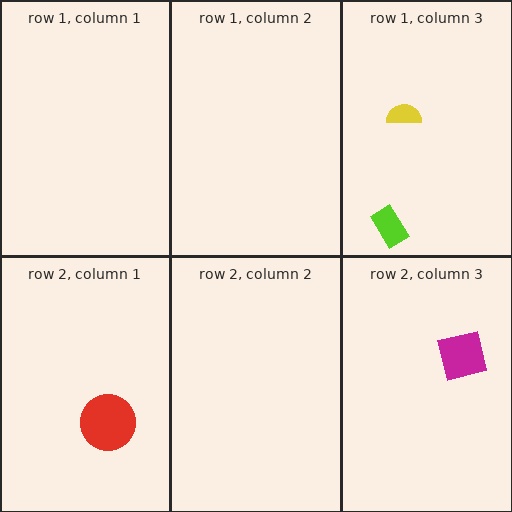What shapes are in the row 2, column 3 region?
The magenta square.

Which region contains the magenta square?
The row 2, column 3 region.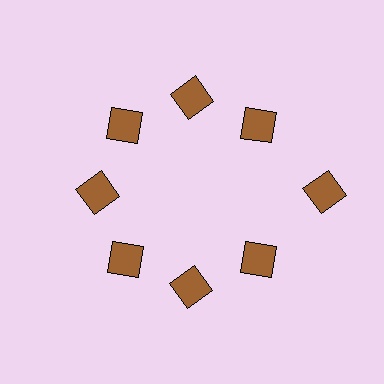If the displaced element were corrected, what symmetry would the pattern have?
It would have 8-fold rotational symmetry — the pattern would map onto itself every 45 degrees.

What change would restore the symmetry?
The symmetry would be restored by moving it inward, back onto the ring so that all 8 squares sit at equal angles and equal distance from the center.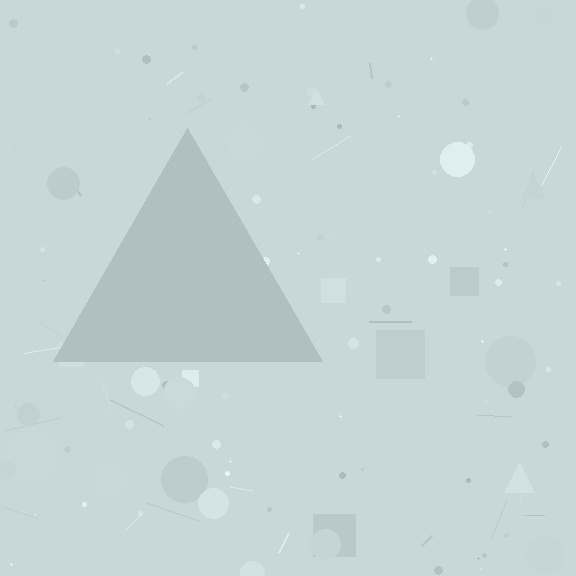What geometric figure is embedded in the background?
A triangle is embedded in the background.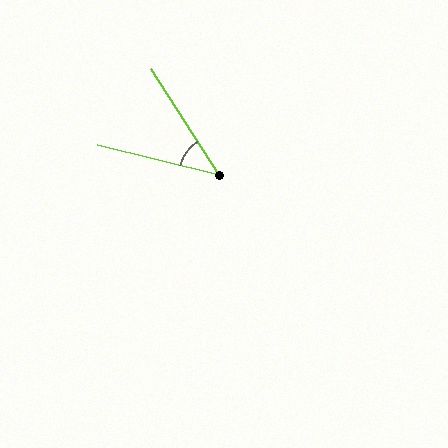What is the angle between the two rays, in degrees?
Approximately 43 degrees.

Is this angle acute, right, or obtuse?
It is acute.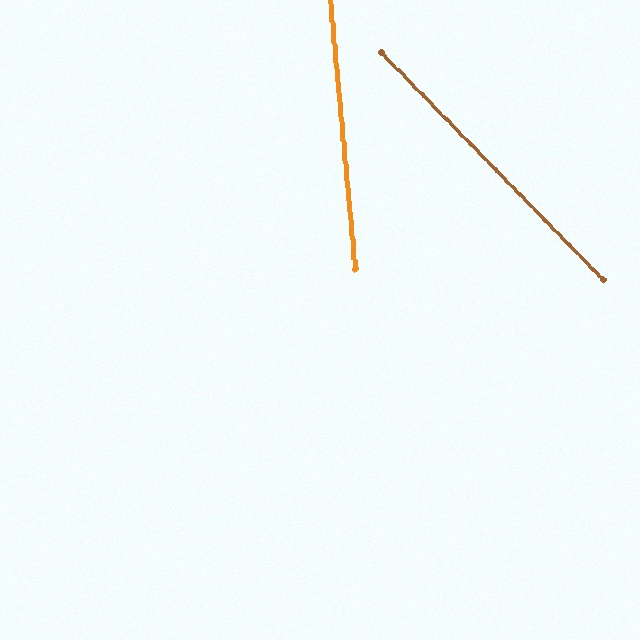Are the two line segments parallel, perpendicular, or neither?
Neither parallel nor perpendicular — they differ by about 39°.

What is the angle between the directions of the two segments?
Approximately 39 degrees.